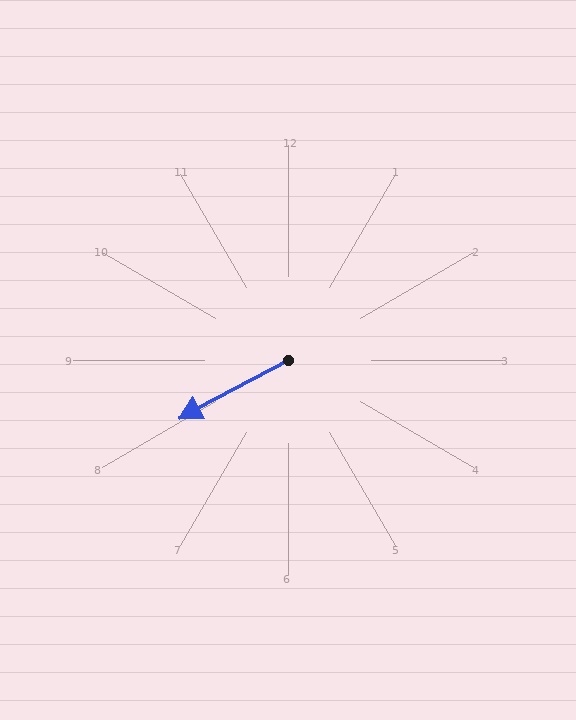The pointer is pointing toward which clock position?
Roughly 8 o'clock.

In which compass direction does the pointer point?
Southwest.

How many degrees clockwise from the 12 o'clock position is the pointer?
Approximately 242 degrees.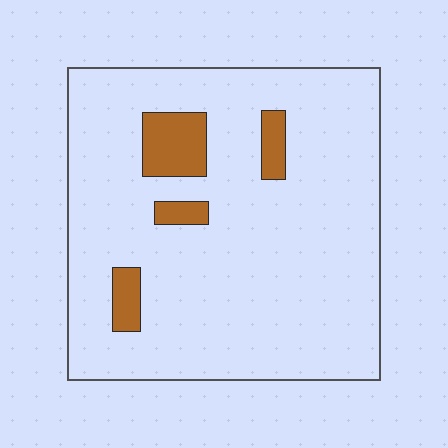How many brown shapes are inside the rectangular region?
4.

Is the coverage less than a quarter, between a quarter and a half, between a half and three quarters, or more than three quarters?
Less than a quarter.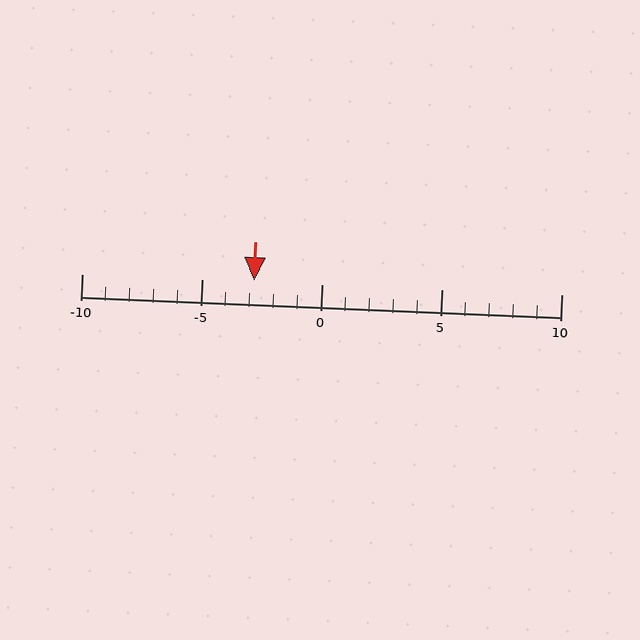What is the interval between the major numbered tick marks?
The major tick marks are spaced 5 units apart.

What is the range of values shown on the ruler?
The ruler shows values from -10 to 10.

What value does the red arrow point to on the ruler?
The red arrow points to approximately -3.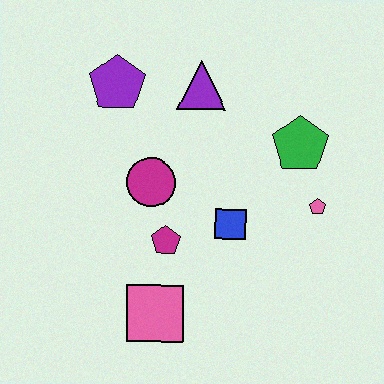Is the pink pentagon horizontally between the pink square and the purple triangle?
No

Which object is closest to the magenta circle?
The magenta pentagon is closest to the magenta circle.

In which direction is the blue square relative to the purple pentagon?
The blue square is below the purple pentagon.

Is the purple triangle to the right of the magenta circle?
Yes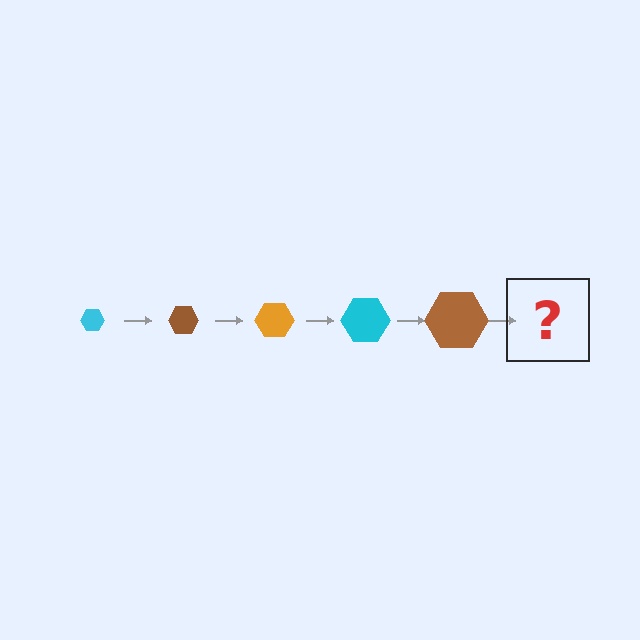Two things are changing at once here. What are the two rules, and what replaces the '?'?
The two rules are that the hexagon grows larger each step and the color cycles through cyan, brown, and orange. The '?' should be an orange hexagon, larger than the previous one.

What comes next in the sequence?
The next element should be an orange hexagon, larger than the previous one.